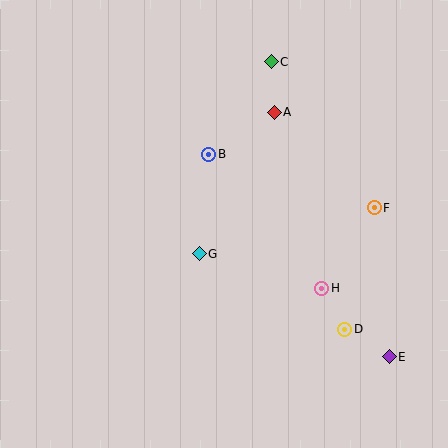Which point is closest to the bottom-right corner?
Point E is closest to the bottom-right corner.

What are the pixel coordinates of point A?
Point A is at (274, 112).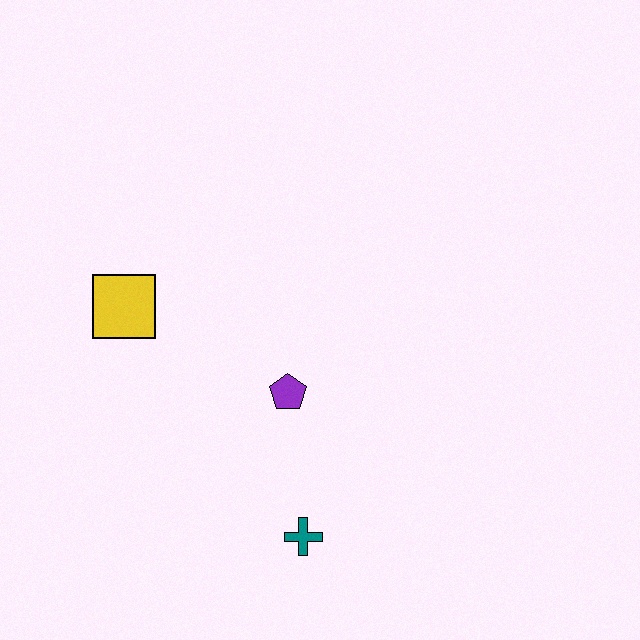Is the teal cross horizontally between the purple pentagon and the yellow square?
No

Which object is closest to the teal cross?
The purple pentagon is closest to the teal cross.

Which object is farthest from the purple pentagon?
The yellow square is farthest from the purple pentagon.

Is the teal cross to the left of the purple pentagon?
No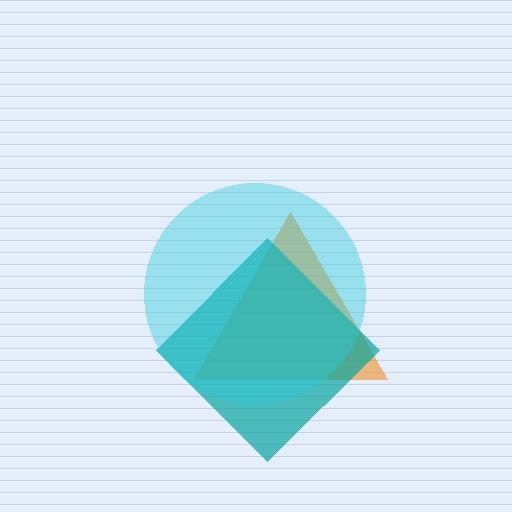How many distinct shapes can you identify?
There are 3 distinct shapes: an orange triangle, a teal diamond, a cyan circle.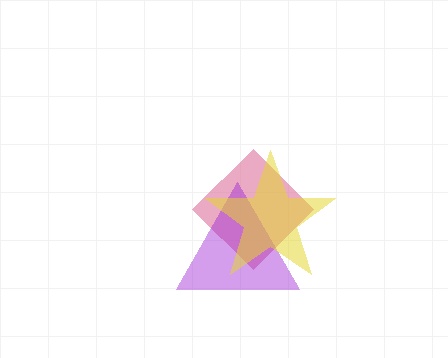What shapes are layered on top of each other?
The layered shapes are: a pink diamond, a purple triangle, a yellow star.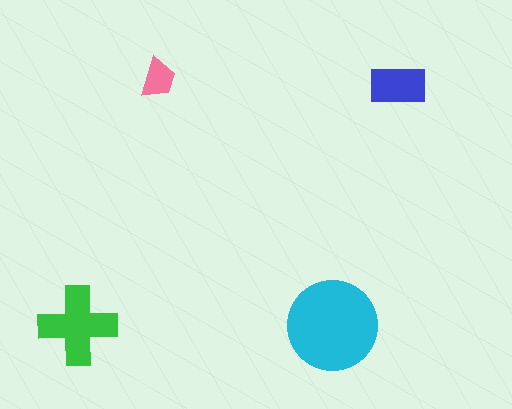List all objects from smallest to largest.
The pink trapezoid, the blue rectangle, the green cross, the cyan circle.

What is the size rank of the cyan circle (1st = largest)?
1st.